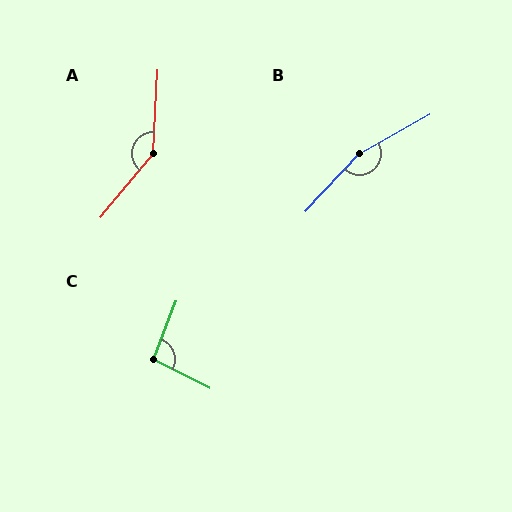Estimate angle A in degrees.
Approximately 143 degrees.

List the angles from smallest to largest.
C (96°), A (143°), B (162°).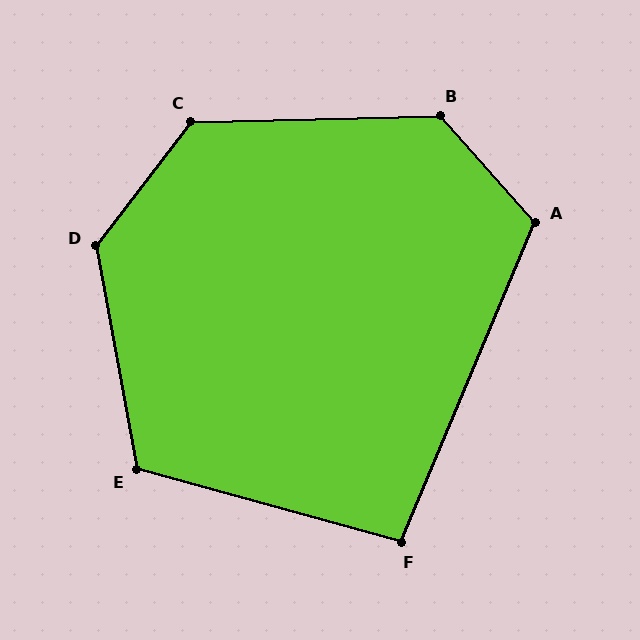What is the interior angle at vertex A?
Approximately 115 degrees (obtuse).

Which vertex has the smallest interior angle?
F, at approximately 97 degrees.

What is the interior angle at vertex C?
Approximately 129 degrees (obtuse).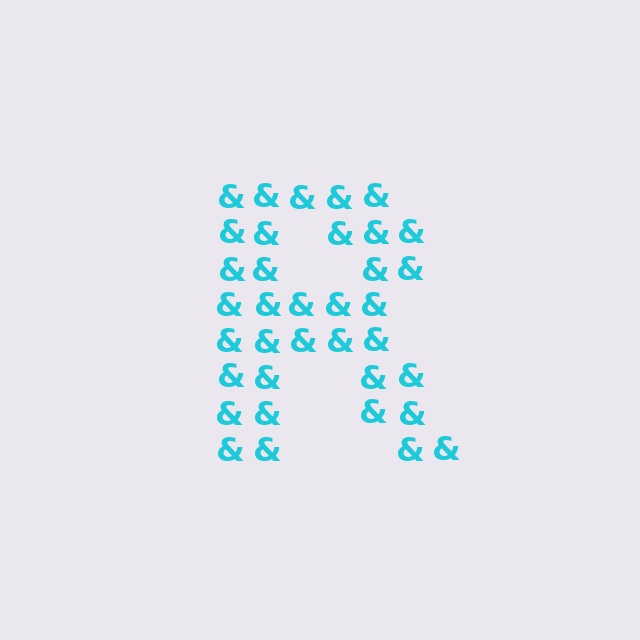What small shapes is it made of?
It is made of small ampersands.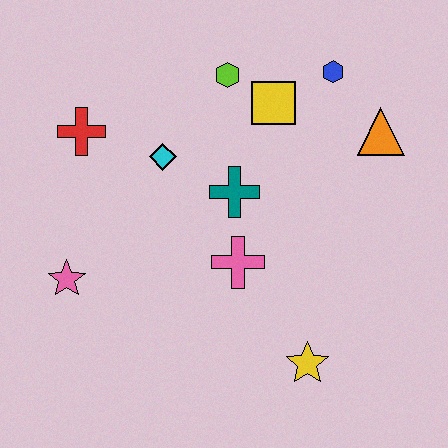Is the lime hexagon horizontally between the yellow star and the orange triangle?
No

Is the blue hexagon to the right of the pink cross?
Yes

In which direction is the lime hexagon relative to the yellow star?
The lime hexagon is above the yellow star.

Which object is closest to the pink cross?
The teal cross is closest to the pink cross.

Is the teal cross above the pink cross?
Yes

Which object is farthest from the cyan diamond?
The yellow star is farthest from the cyan diamond.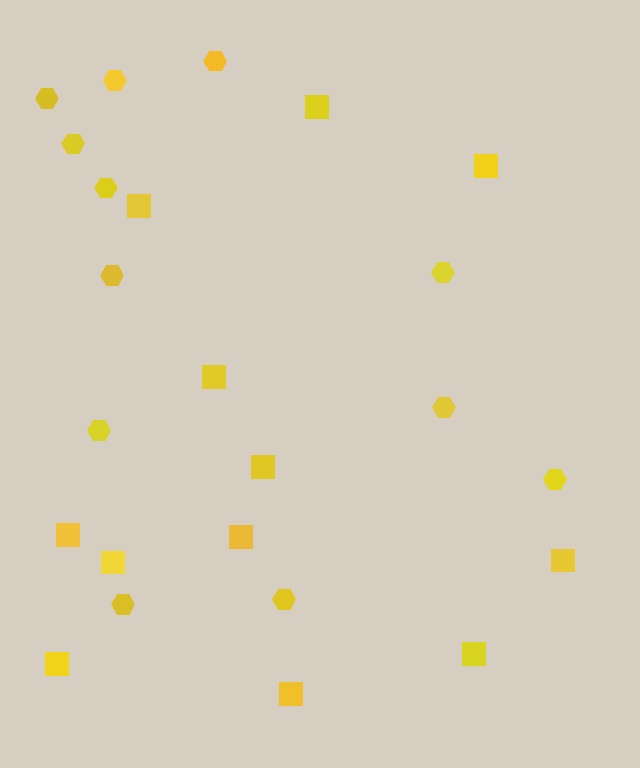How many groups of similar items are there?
There are 2 groups: one group of hexagons (12) and one group of squares (12).